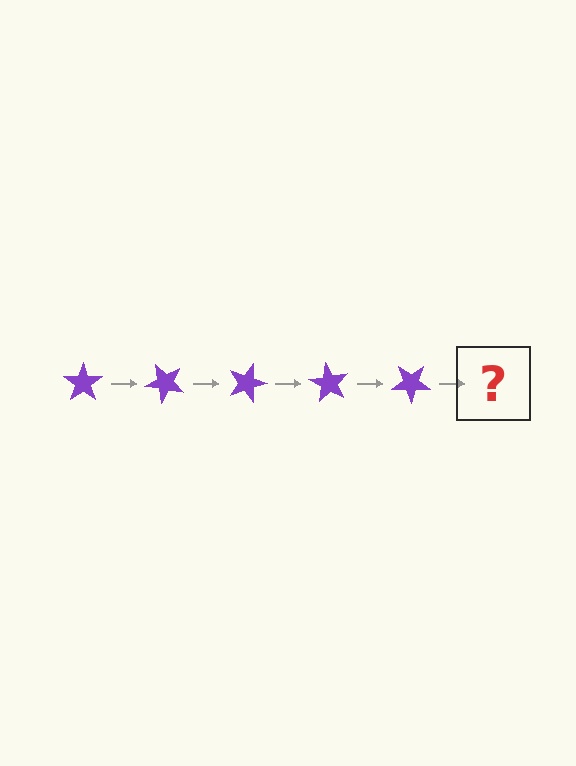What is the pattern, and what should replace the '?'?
The pattern is that the star rotates 45 degrees each step. The '?' should be a purple star rotated 225 degrees.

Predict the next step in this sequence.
The next step is a purple star rotated 225 degrees.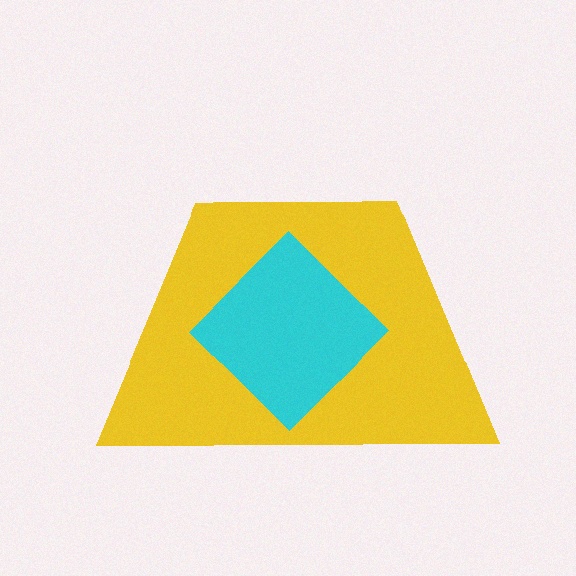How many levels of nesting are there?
2.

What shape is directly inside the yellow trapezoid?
The cyan diamond.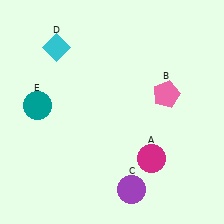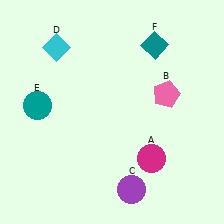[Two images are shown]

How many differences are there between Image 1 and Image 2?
There is 1 difference between the two images.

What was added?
A teal diamond (F) was added in Image 2.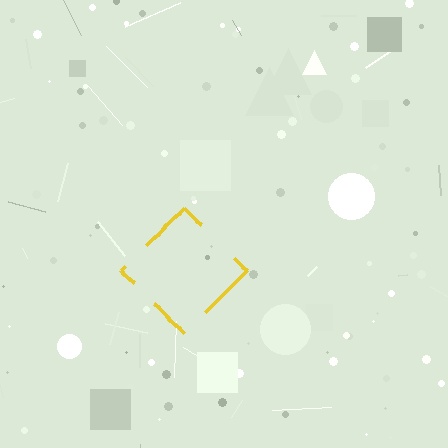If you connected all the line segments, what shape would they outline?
They would outline a diamond.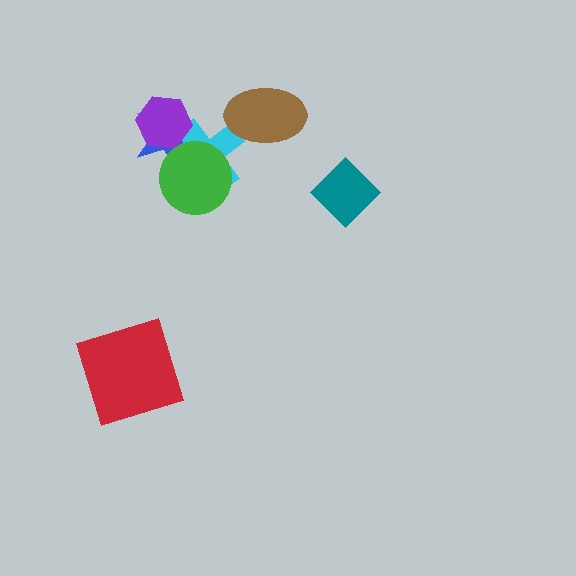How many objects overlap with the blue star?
3 objects overlap with the blue star.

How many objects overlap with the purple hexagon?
2 objects overlap with the purple hexagon.